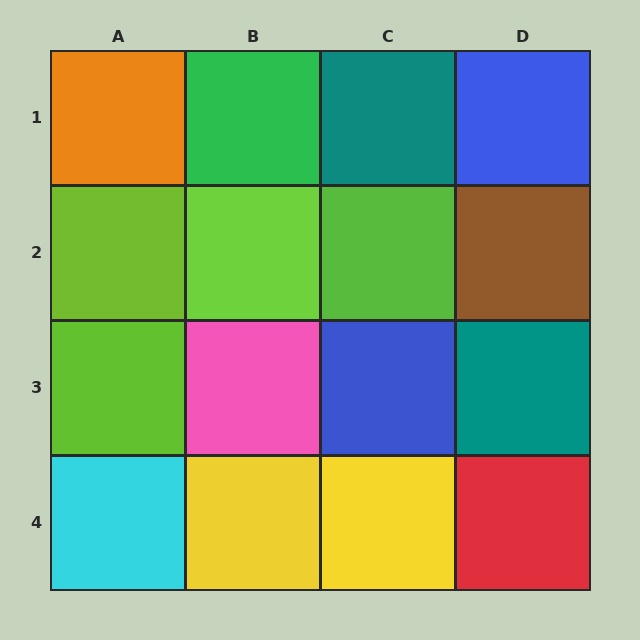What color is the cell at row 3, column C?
Blue.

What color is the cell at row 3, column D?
Teal.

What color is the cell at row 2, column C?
Lime.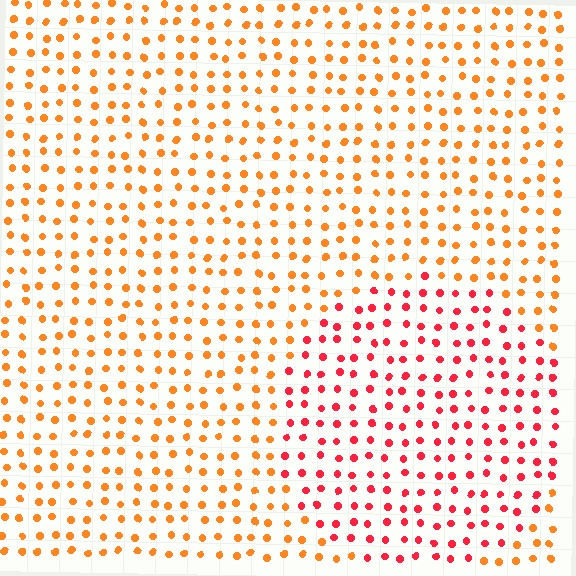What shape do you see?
I see a circle.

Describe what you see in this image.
The image is filled with small orange elements in a uniform arrangement. A circle-shaped region is visible where the elements are tinted to a slightly different hue, forming a subtle color boundary.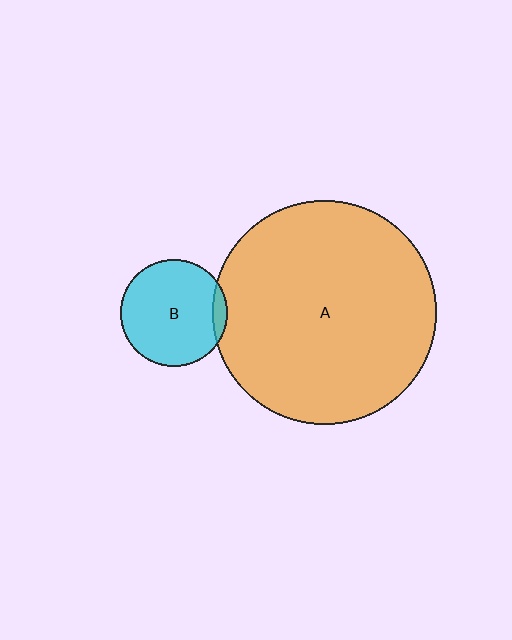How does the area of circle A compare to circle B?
Approximately 4.4 times.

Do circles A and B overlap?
Yes.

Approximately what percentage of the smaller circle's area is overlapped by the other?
Approximately 5%.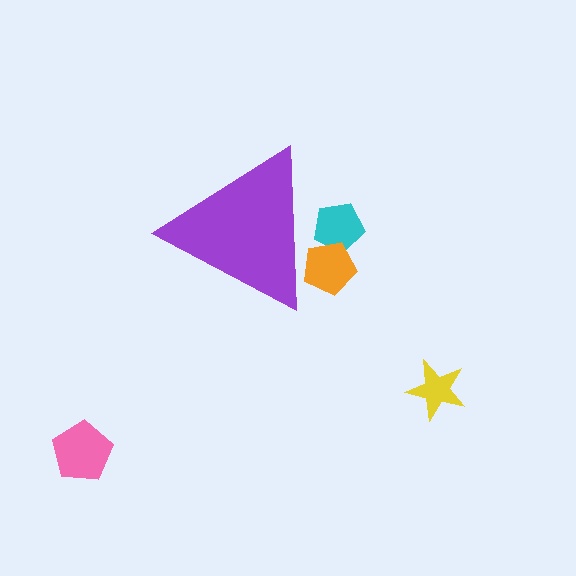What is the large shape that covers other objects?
A purple triangle.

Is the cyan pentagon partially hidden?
Yes, the cyan pentagon is partially hidden behind the purple triangle.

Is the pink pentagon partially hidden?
No, the pink pentagon is fully visible.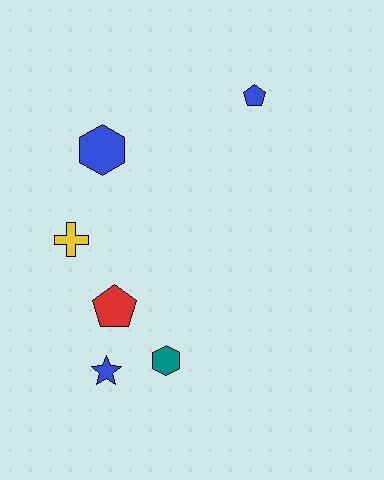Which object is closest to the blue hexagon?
The yellow cross is closest to the blue hexagon.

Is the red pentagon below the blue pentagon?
Yes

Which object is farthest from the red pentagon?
The blue pentagon is farthest from the red pentagon.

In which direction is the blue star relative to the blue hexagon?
The blue star is below the blue hexagon.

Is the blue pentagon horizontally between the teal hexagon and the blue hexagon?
No